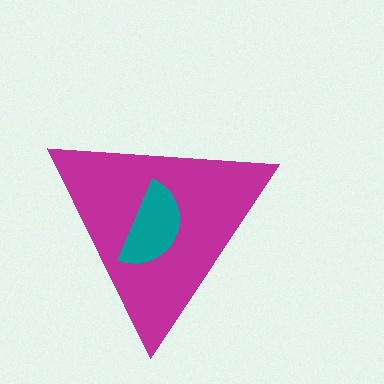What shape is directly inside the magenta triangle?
The teal semicircle.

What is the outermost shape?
The magenta triangle.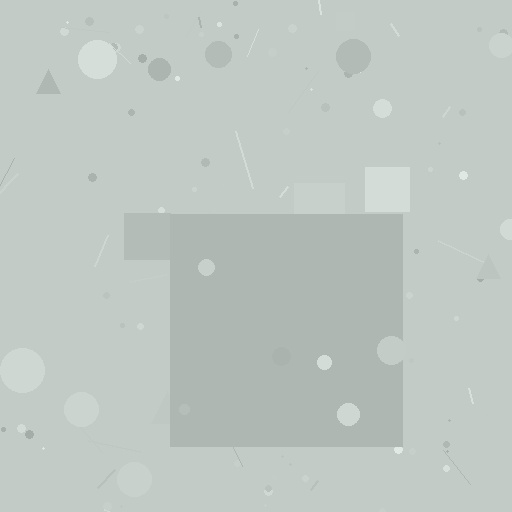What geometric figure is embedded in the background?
A square is embedded in the background.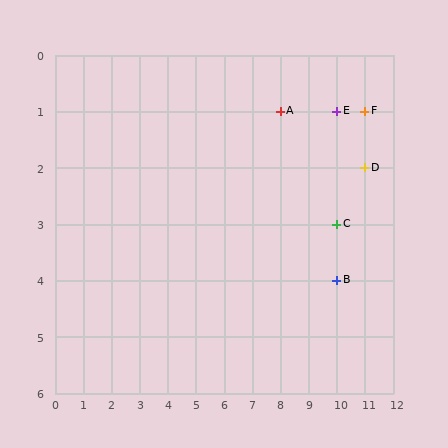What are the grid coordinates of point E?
Point E is at grid coordinates (10, 1).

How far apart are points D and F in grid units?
Points D and F are 1 row apart.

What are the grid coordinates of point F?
Point F is at grid coordinates (11, 1).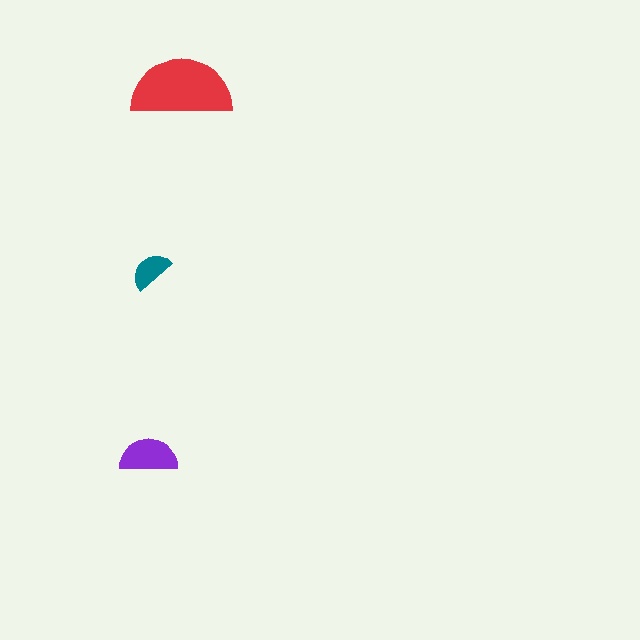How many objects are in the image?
There are 3 objects in the image.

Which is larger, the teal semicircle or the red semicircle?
The red one.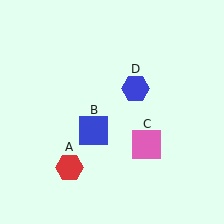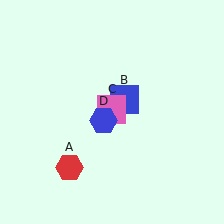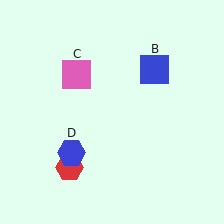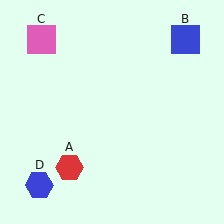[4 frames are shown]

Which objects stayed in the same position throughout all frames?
Red hexagon (object A) remained stationary.